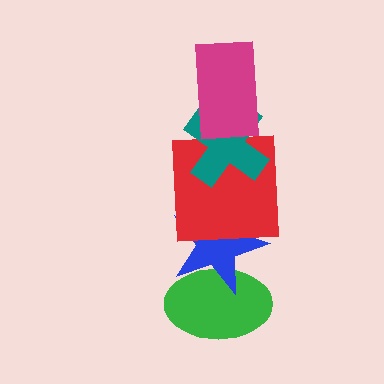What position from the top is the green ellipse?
The green ellipse is 5th from the top.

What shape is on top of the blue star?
The red square is on top of the blue star.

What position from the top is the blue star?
The blue star is 4th from the top.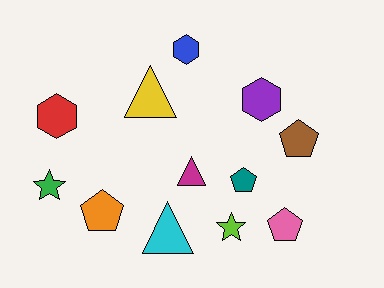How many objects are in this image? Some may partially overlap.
There are 12 objects.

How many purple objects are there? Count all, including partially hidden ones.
There is 1 purple object.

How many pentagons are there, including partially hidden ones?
There are 4 pentagons.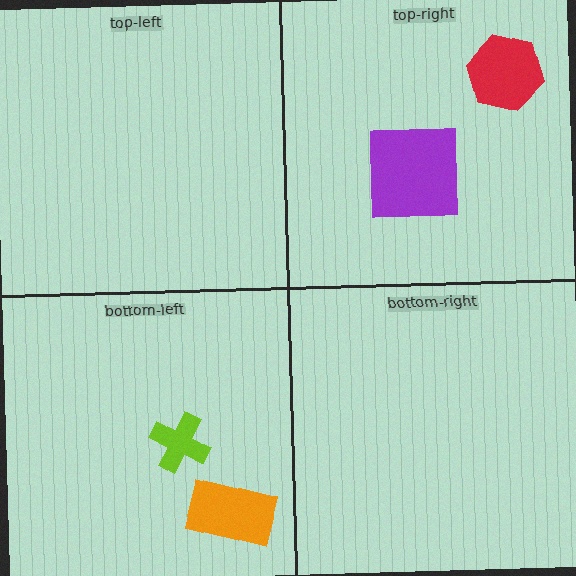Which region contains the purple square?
The top-right region.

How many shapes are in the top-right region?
2.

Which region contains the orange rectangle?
The bottom-left region.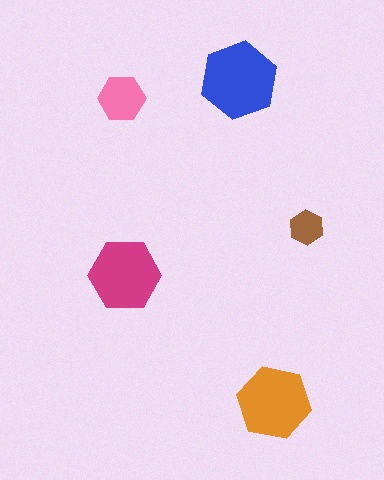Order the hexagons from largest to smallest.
the blue one, the orange one, the magenta one, the pink one, the brown one.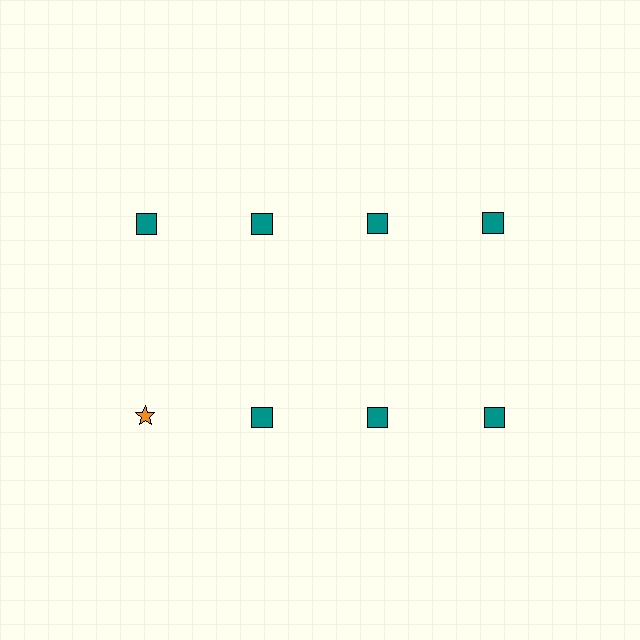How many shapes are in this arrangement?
There are 8 shapes arranged in a grid pattern.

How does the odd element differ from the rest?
It differs in both color (orange instead of teal) and shape (star instead of square).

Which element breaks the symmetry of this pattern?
The orange star in the second row, leftmost column breaks the symmetry. All other shapes are teal squares.